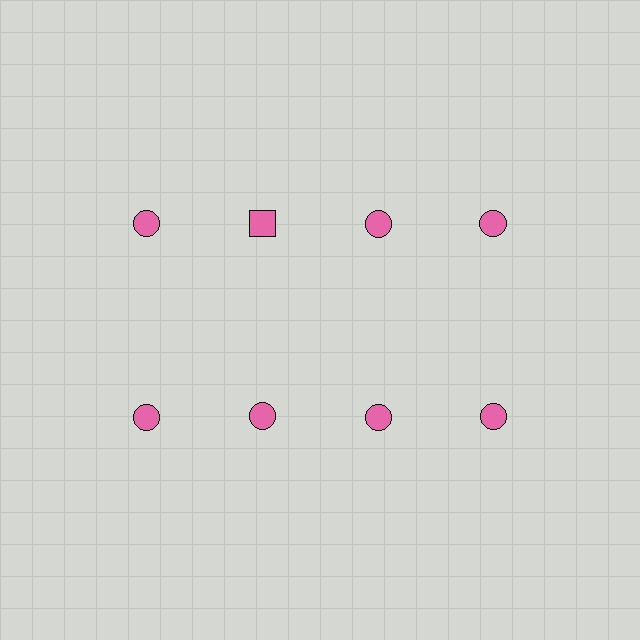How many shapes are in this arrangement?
There are 8 shapes arranged in a grid pattern.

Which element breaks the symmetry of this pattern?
The pink square in the top row, second from left column breaks the symmetry. All other shapes are pink circles.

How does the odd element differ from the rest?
It has a different shape: square instead of circle.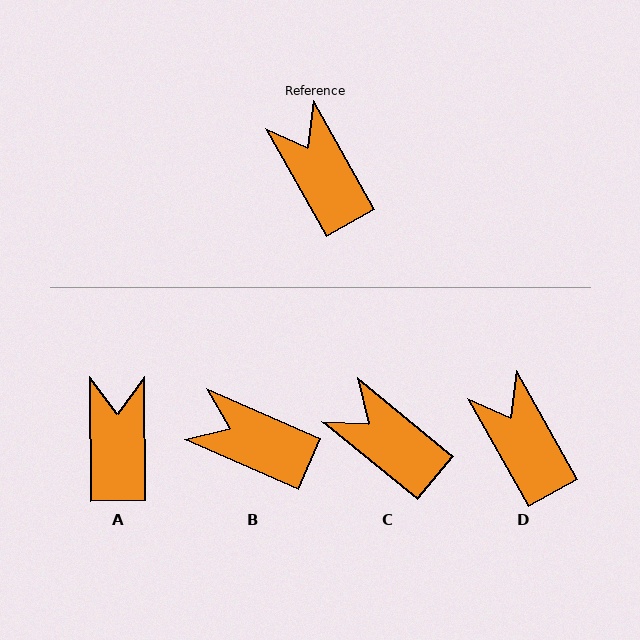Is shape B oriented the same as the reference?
No, it is off by about 37 degrees.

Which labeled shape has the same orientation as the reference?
D.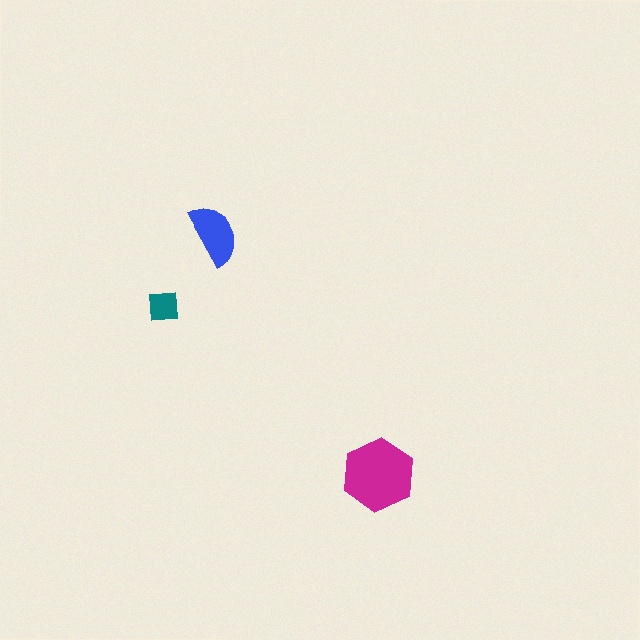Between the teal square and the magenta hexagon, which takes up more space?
The magenta hexagon.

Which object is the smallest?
The teal square.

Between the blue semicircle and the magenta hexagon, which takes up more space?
The magenta hexagon.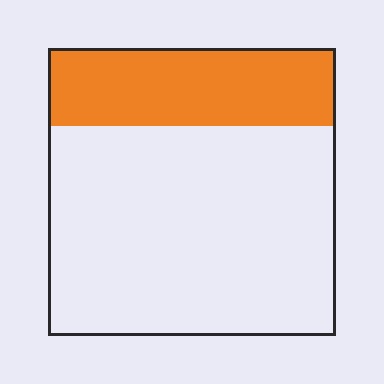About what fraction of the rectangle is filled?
About one quarter (1/4).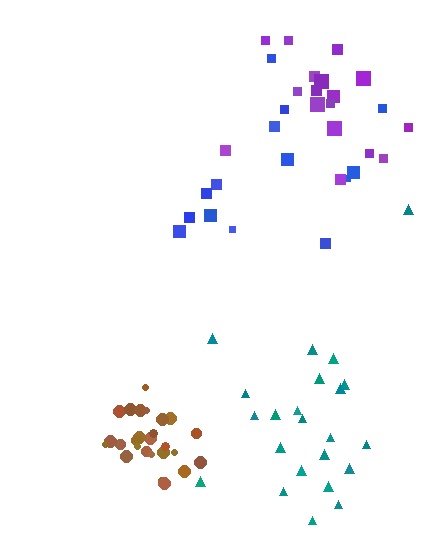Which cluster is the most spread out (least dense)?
Blue.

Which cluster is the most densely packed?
Brown.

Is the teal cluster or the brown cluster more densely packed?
Brown.